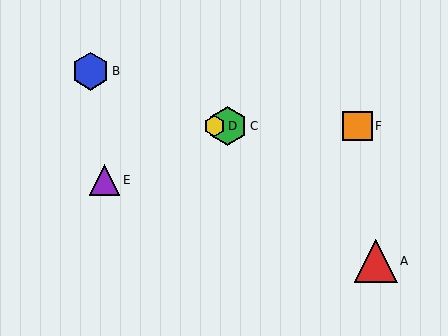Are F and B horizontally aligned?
No, F is at y≈126 and B is at y≈71.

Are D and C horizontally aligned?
Yes, both are at y≈126.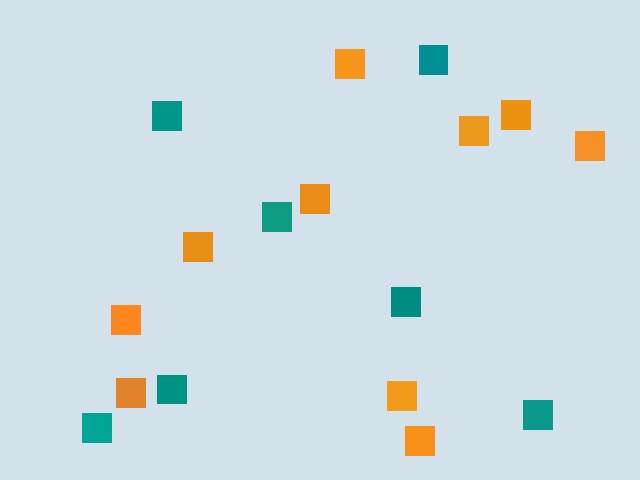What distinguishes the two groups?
There are 2 groups: one group of teal squares (7) and one group of orange squares (10).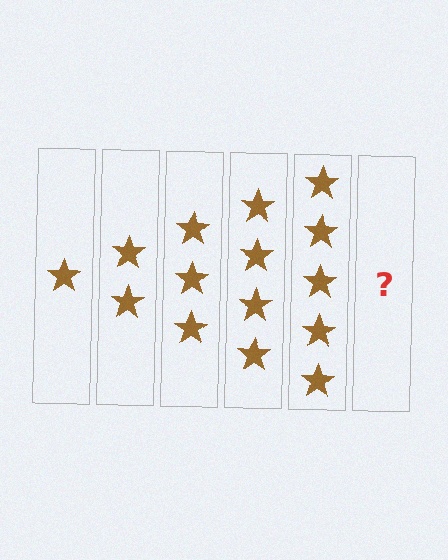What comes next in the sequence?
The next element should be 6 stars.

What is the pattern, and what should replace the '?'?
The pattern is that each step adds one more star. The '?' should be 6 stars.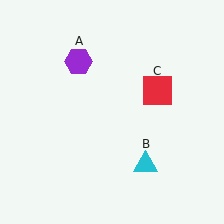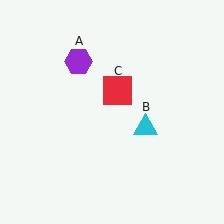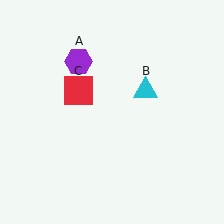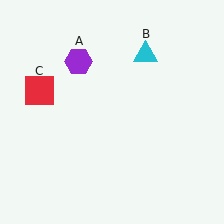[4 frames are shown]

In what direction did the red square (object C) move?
The red square (object C) moved left.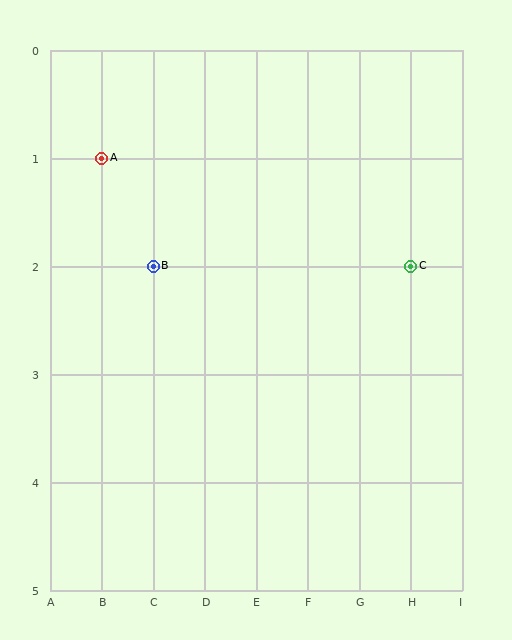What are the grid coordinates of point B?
Point B is at grid coordinates (C, 2).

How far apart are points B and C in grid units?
Points B and C are 5 columns apart.